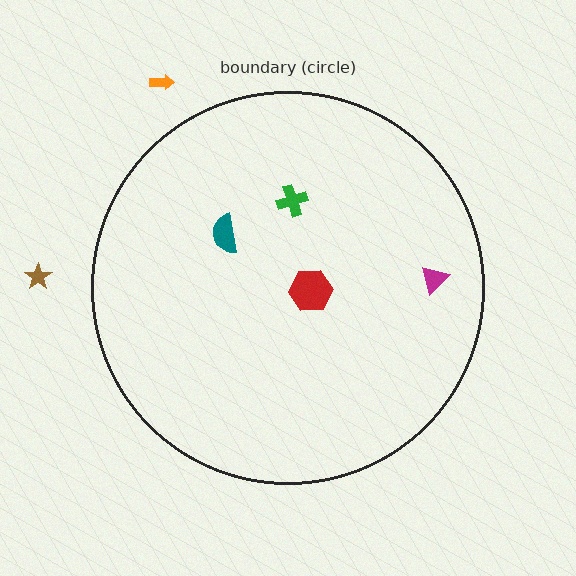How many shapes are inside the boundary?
4 inside, 2 outside.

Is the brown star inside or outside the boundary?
Outside.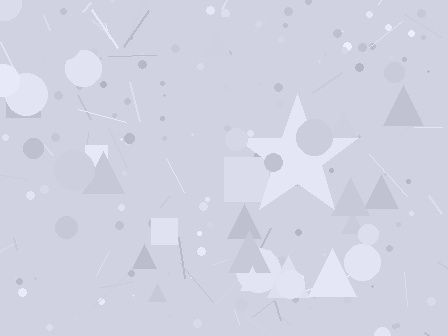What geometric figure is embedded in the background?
A star is embedded in the background.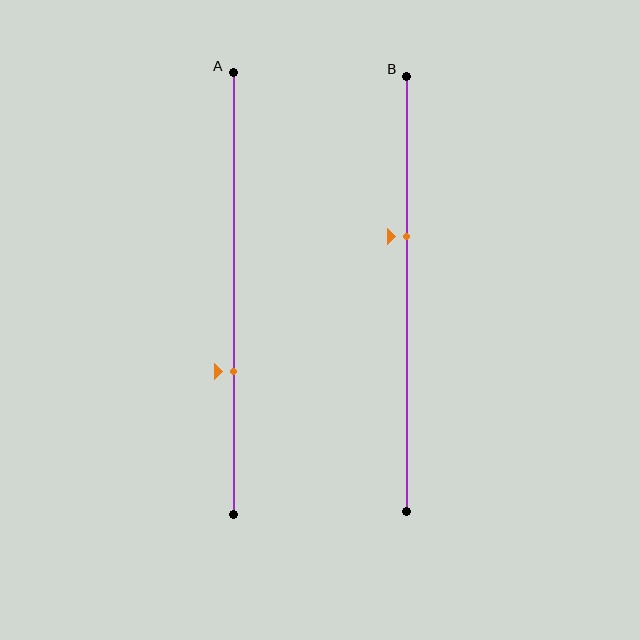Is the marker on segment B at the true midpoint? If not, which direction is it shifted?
No, the marker on segment B is shifted upward by about 13% of the segment length.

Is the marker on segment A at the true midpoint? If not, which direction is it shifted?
No, the marker on segment A is shifted downward by about 18% of the segment length.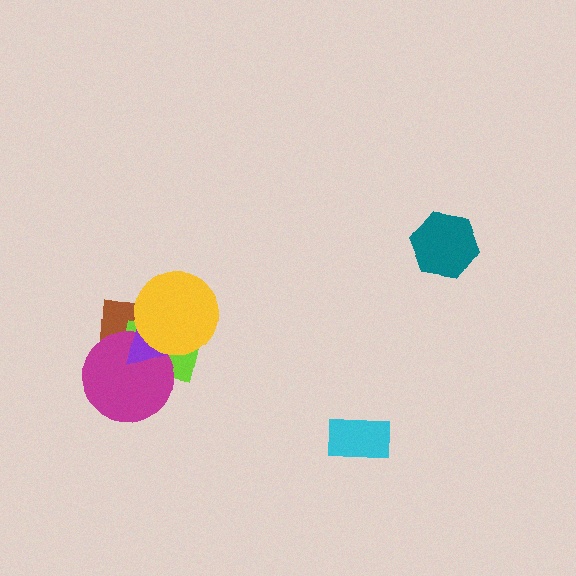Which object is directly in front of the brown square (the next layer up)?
The lime rectangle is directly in front of the brown square.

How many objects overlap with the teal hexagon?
0 objects overlap with the teal hexagon.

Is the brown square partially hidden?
Yes, it is partially covered by another shape.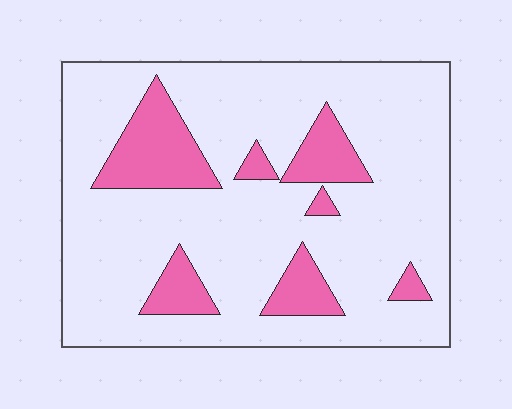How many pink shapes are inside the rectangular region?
7.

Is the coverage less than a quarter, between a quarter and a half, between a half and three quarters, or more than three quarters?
Less than a quarter.